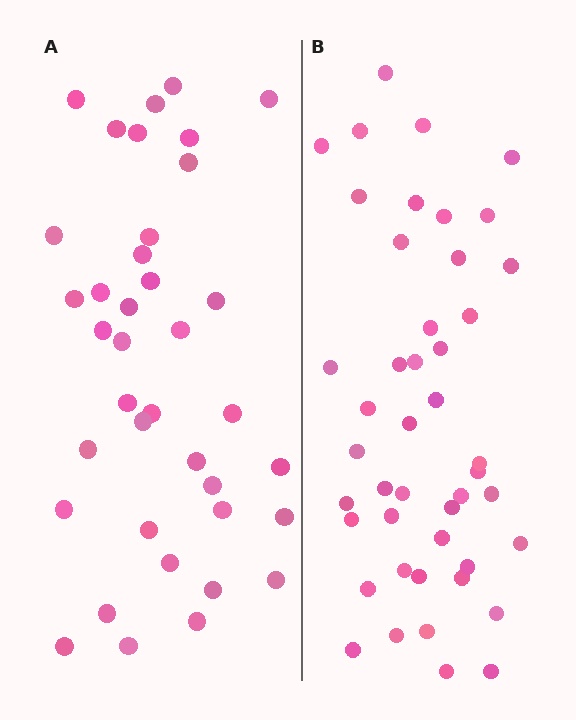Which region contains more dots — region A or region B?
Region B (the right region) has more dots.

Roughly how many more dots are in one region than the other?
Region B has roughly 8 or so more dots than region A.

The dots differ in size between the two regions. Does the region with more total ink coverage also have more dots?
No. Region A has more total ink coverage because its dots are larger, but region B actually contains more individual dots. Total area can be misleading — the number of items is what matters here.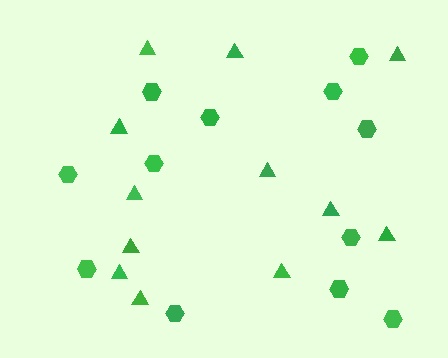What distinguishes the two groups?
There are 2 groups: one group of triangles (12) and one group of hexagons (12).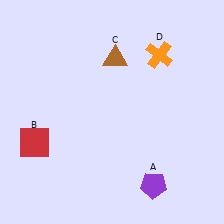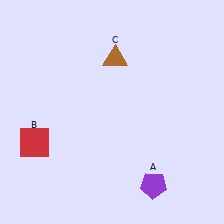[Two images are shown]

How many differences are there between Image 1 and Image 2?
There is 1 difference between the two images.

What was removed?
The orange cross (D) was removed in Image 2.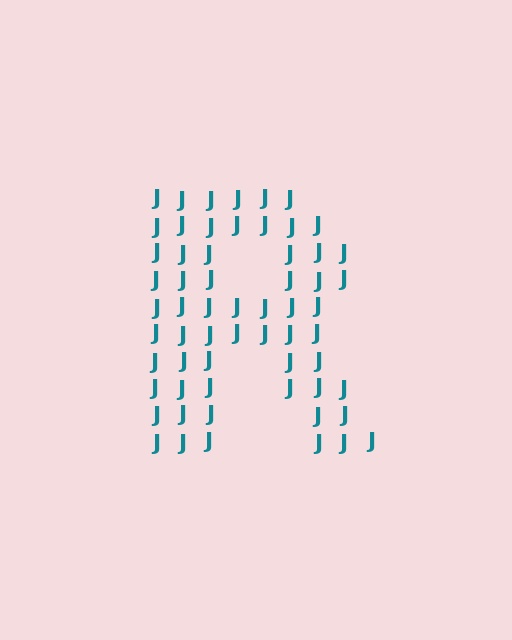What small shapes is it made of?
It is made of small letter J's.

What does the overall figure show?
The overall figure shows the letter R.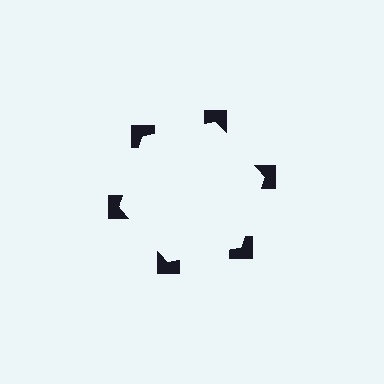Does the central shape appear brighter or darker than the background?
It typically appears slightly brighter than the background, even though no actual brightness change is drawn.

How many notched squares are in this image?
There are 6 — one at each vertex of the illusory hexagon.